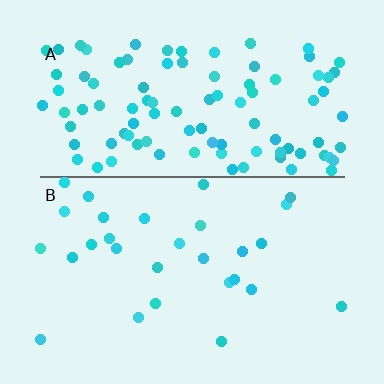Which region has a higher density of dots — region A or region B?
A (the top).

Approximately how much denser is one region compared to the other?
Approximately 3.6× — region A over region B.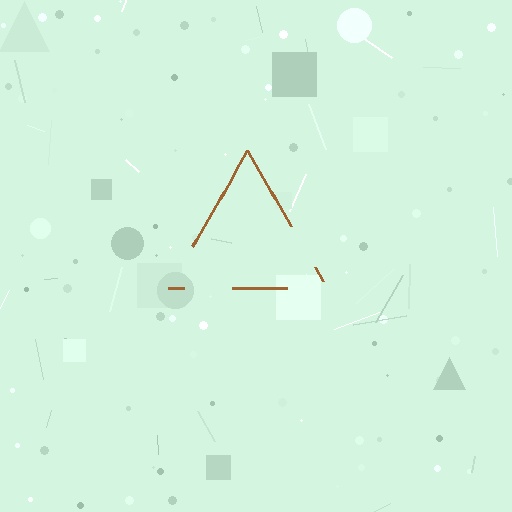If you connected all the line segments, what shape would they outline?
They would outline a triangle.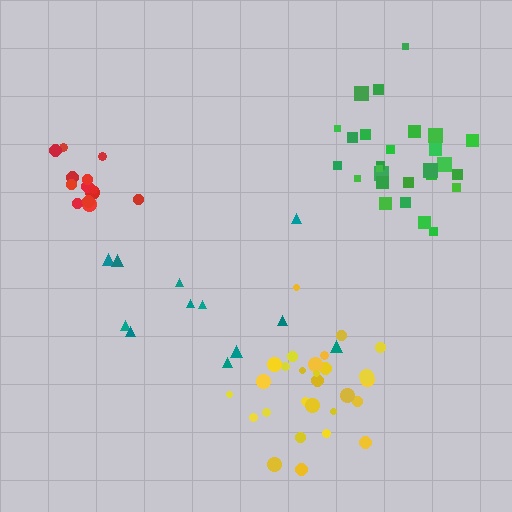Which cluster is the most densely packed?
Red.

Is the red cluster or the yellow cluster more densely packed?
Red.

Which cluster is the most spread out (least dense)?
Teal.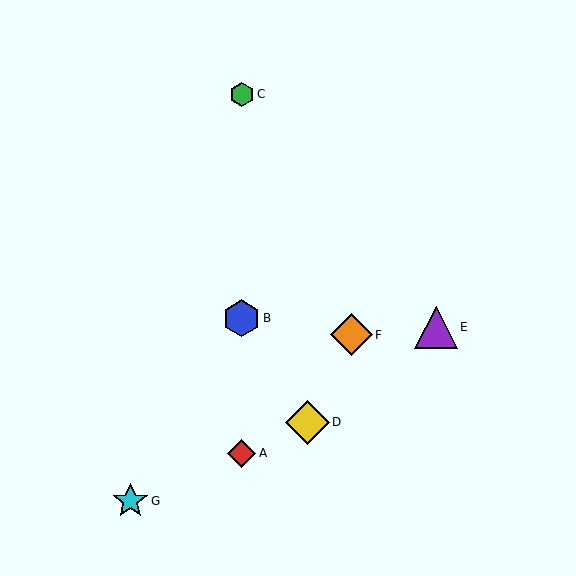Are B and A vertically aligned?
Yes, both are at x≈242.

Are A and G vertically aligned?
No, A is at x≈242 and G is at x≈130.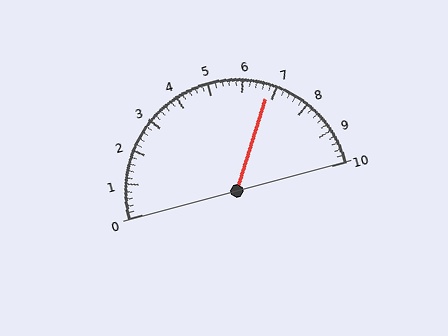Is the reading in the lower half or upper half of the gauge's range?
The reading is in the upper half of the range (0 to 10).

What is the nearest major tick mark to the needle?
The nearest major tick mark is 7.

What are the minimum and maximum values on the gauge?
The gauge ranges from 0 to 10.